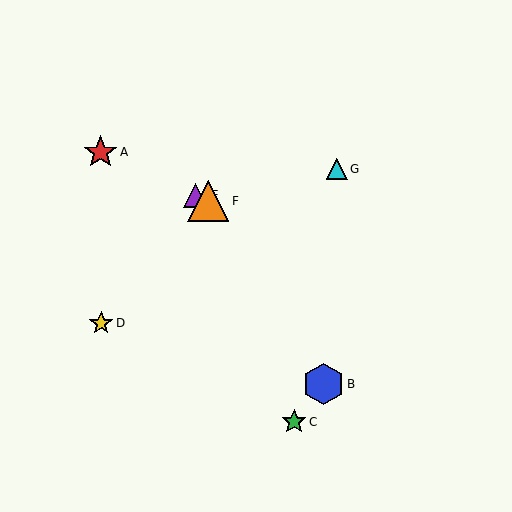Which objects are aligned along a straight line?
Objects A, E, F are aligned along a straight line.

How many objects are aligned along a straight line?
3 objects (A, E, F) are aligned along a straight line.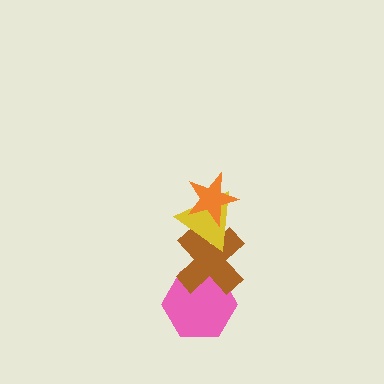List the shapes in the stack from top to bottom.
From top to bottom: the orange star, the yellow triangle, the brown cross, the pink hexagon.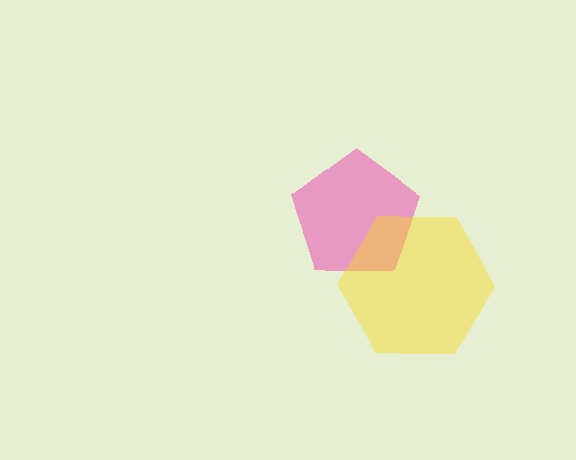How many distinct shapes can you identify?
There are 2 distinct shapes: a pink pentagon, a yellow hexagon.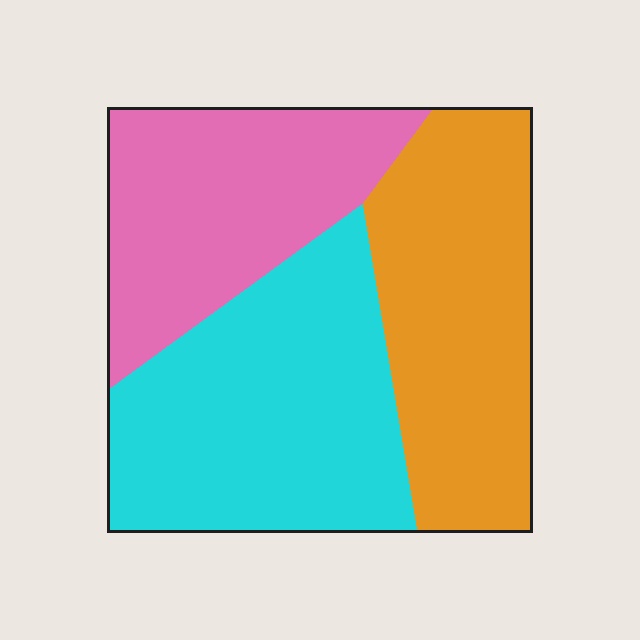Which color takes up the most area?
Cyan, at roughly 40%.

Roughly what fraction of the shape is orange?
Orange covers about 35% of the shape.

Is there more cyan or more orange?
Cyan.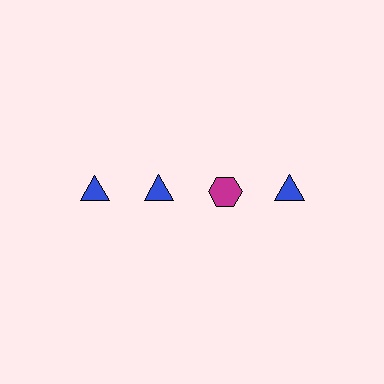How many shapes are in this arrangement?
There are 4 shapes arranged in a grid pattern.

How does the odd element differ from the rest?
It differs in both color (magenta instead of blue) and shape (hexagon instead of triangle).